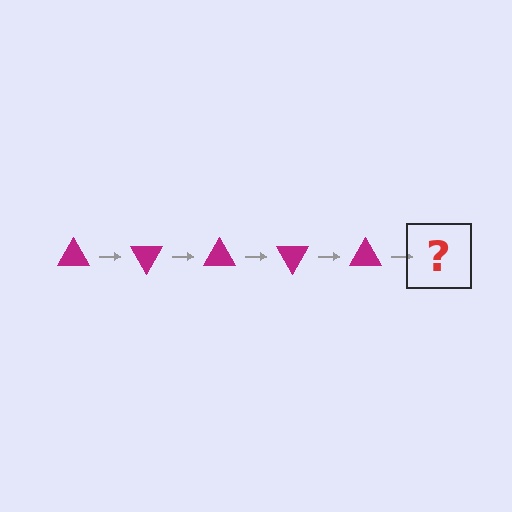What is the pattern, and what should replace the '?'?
The pattern is that the triangle rotates 60 degrees each step. The '?' should be a magenta triangle rotated 300 degrees.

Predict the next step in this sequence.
The next step is a magenta triangle rotated 300 degrees.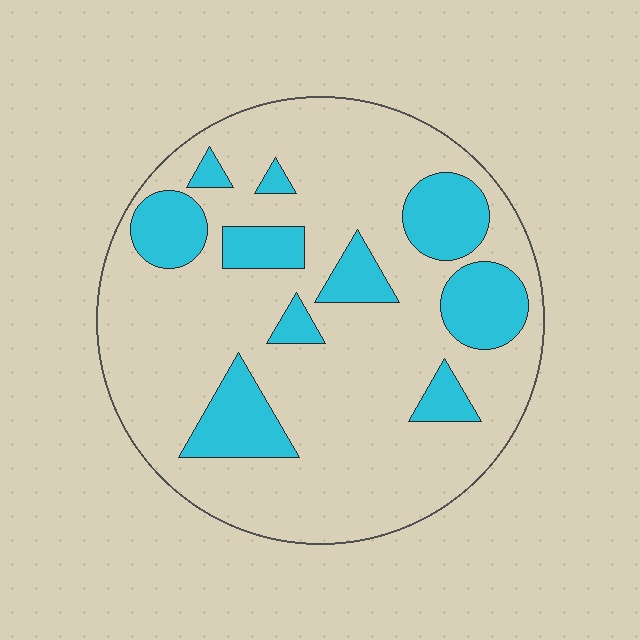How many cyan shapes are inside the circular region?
10.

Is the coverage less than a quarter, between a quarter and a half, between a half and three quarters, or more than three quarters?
Less than a quarter.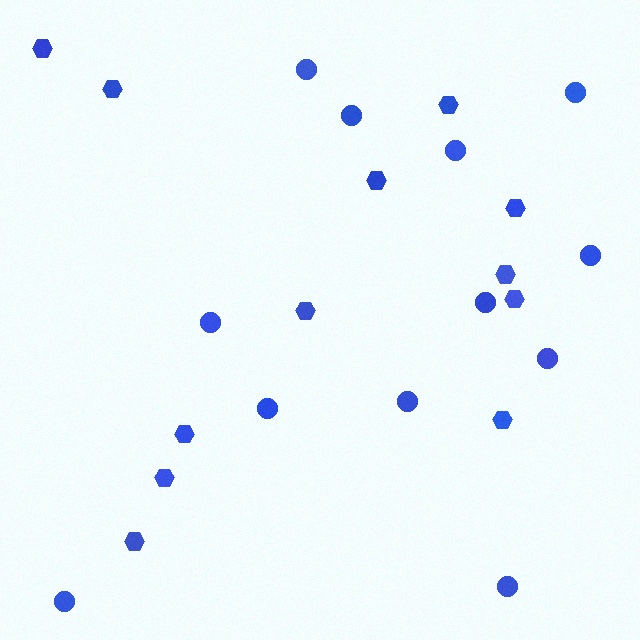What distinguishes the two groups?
There are 2 groups: one group of hexagons (12) and one group of circles (12).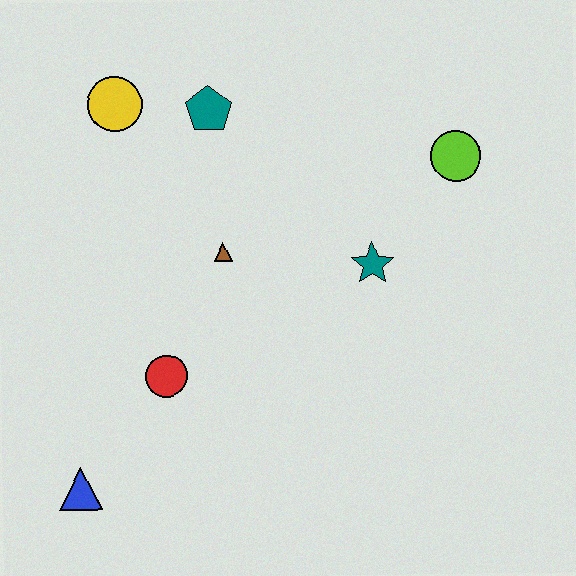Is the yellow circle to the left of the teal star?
Yes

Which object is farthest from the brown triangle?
The blue triangle is farthest from the brown triangle.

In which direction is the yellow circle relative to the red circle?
The yellow circle is above the red circle.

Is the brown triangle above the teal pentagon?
No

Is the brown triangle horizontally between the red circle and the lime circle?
Yes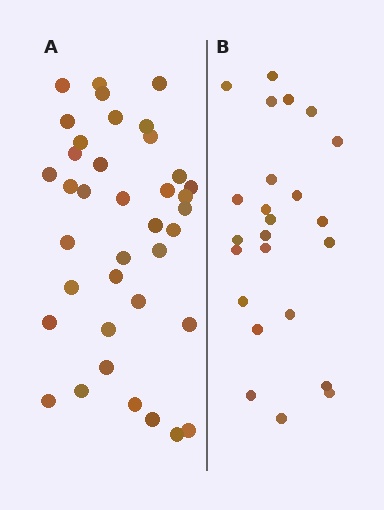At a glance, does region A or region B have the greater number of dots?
Region A (the left region) has more dots.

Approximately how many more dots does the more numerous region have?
Region A has approximately 15 more dots than region B.